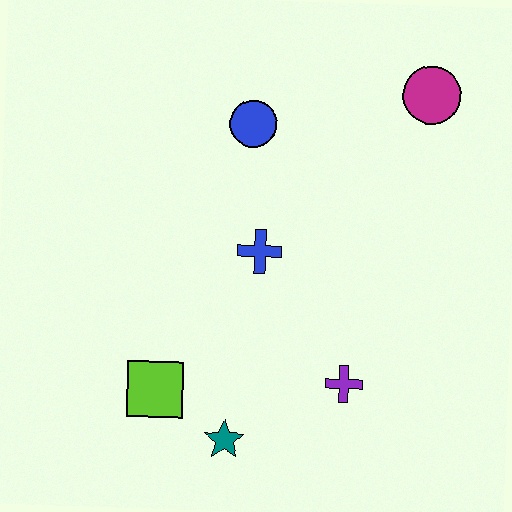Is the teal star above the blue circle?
No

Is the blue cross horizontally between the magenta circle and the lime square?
Yes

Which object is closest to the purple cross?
The teal star is closest to the purple cross.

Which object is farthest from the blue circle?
The teal star is farthest from the blue circle.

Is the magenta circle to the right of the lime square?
Yes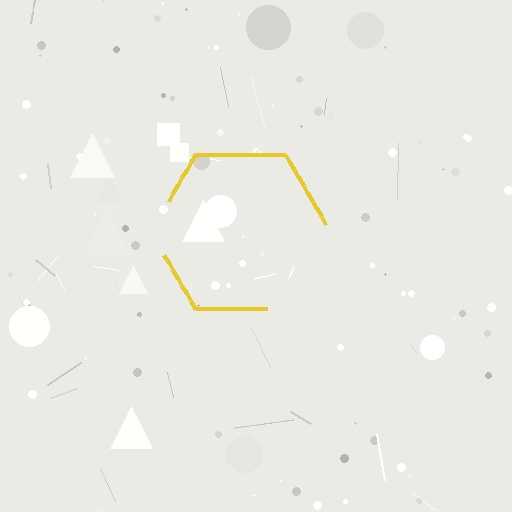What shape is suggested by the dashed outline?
The dashed outline suggests a hexagon.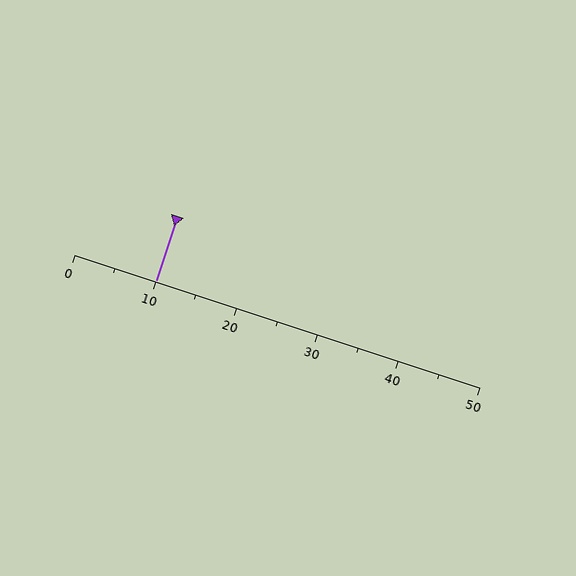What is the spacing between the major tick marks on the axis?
The major ticks are spaced 10 apart.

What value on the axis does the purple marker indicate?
The marker indicates approximately 10.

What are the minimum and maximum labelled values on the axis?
The axis runs from 0 to 50.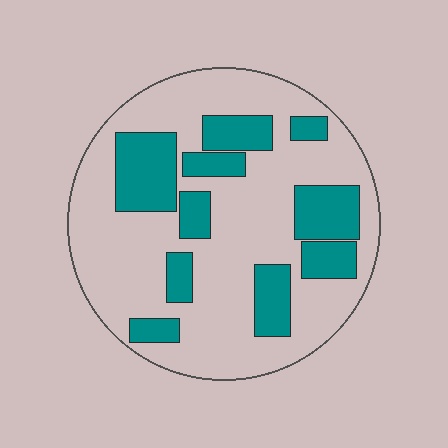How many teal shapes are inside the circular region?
10.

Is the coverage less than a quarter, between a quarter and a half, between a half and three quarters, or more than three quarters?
Between a quarter and a half.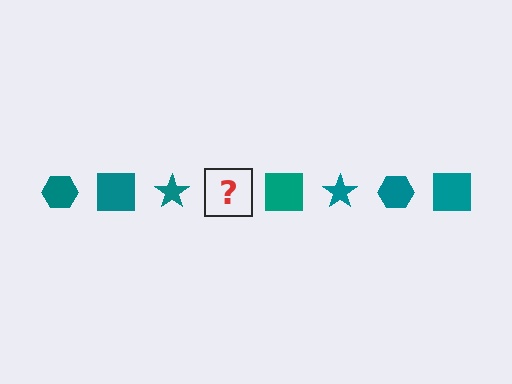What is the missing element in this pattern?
The missing element is a teal hexagon.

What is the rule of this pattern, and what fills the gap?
The rule is that the pattern cycles through hexagon, square, star shapes in teal. The gap should be filled with a teal hexagon.